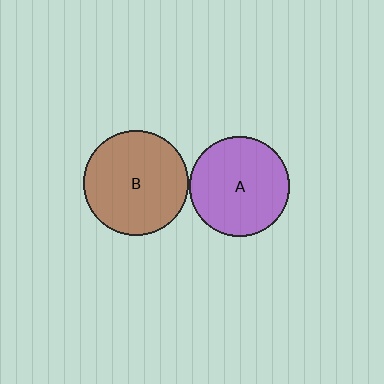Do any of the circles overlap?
No, none of the circles overlap.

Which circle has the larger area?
Circle B (brown).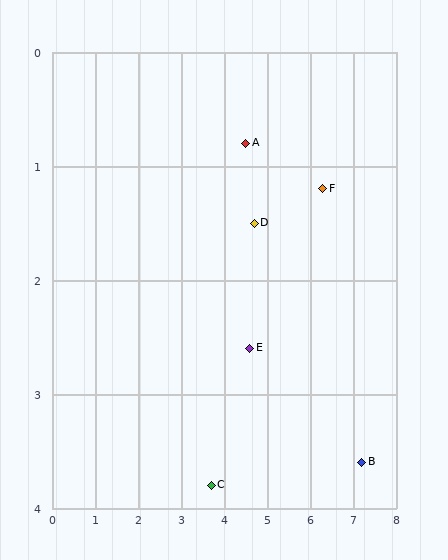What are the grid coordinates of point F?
Point F is at approximately (6.3, 1.2).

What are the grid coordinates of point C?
Point C is at approximately (3.7, 3.8).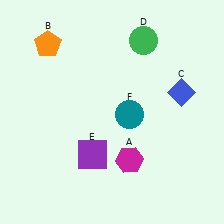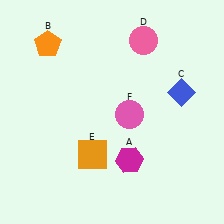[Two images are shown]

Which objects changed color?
D changed from green to pink. E changed from purple to orange. F changed from teal to pink.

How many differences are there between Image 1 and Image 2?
There are 3 differences between the two images.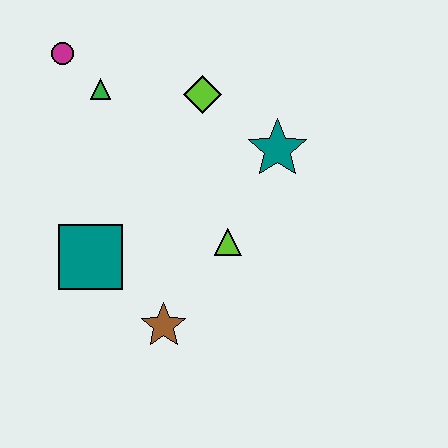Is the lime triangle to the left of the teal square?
No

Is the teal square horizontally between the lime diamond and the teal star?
No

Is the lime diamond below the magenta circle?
Yes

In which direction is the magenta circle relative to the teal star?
The magenta circle is to the left of the teal star.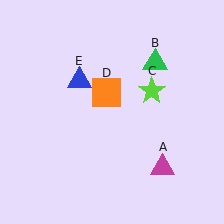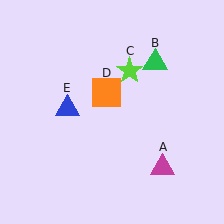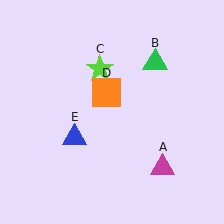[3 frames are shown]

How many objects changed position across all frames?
2 objects changed position: lime star (object C), blue triangle (object E).